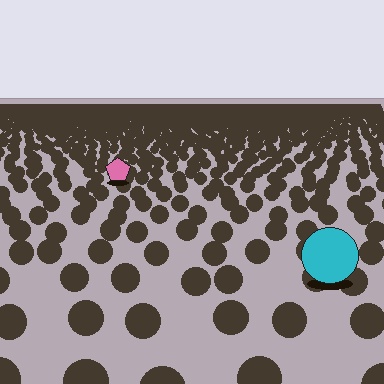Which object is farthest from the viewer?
The pink pentagon is farthest from the viewer. It appears smaller and the ground texture around it is denser.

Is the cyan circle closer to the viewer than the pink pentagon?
Yes. The cyan circle is closer — you can tell from the texture gradient: the ground texture is coarser near it.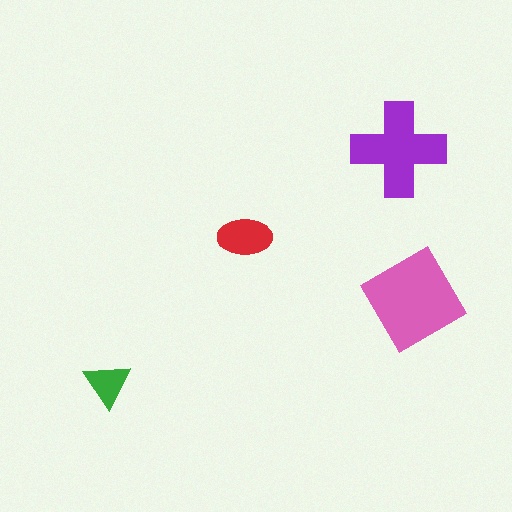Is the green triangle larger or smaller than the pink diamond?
Smaller.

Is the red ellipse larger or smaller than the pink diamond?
Smaller.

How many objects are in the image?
There are 4 objects in the image.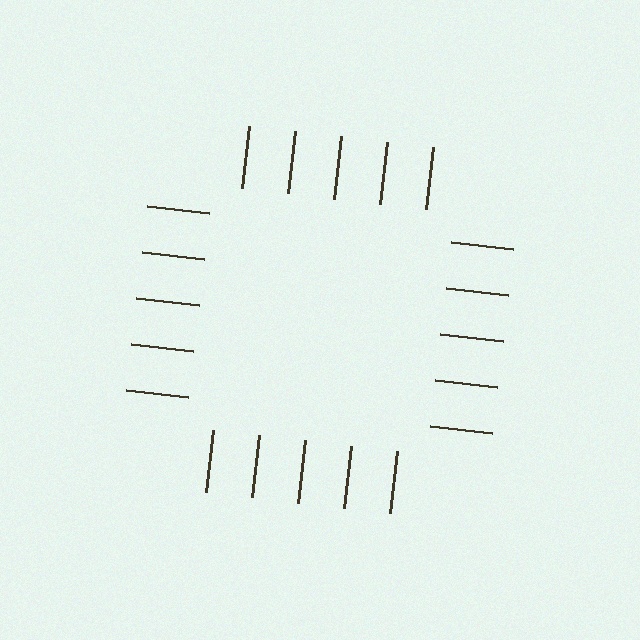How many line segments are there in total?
20 — 5 along each of the 4 edges.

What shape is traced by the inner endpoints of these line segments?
An illusory square — the line segments terminate on its edges but no continuous stroke is drawn.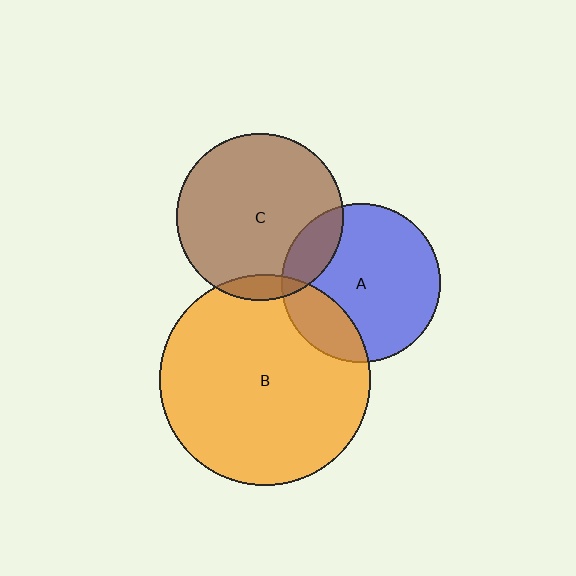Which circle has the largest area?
Circle B (orange).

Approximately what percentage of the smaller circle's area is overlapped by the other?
Approximately 15%.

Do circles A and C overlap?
Yes.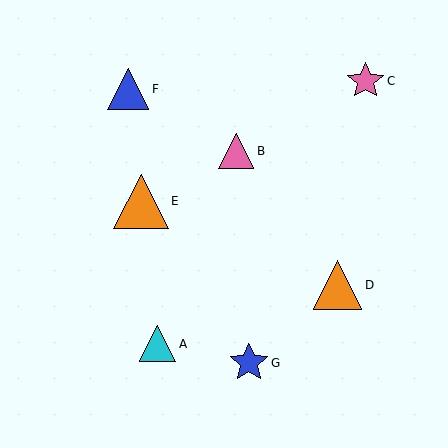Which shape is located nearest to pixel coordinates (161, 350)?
The cyan triangle (labeled A) at (158, 344) is nearest to that location.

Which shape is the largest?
The orange triangle (labeled E) is the largest.